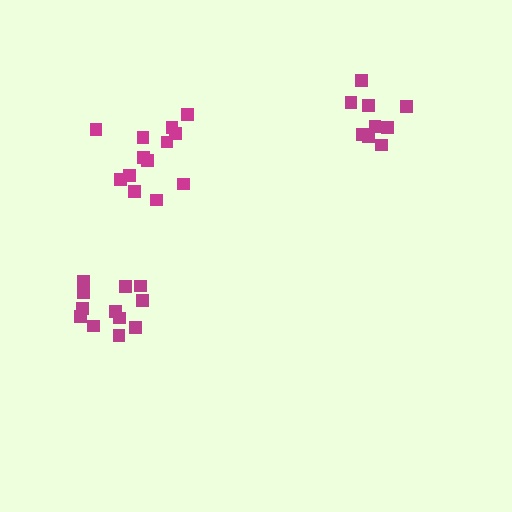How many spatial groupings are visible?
There are 3 spatial groupings.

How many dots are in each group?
Group 1: 9 dots, Group 2: 12 dots, Group 3: 13 dots (34 total).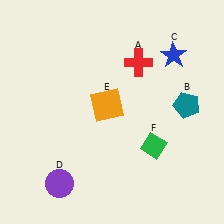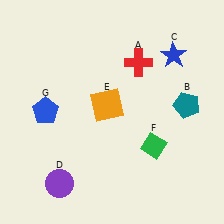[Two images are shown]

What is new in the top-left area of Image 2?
A blue pentagon (G) was added in the top-left area of Image 2.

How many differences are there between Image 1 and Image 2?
There is 1 difference between the two images.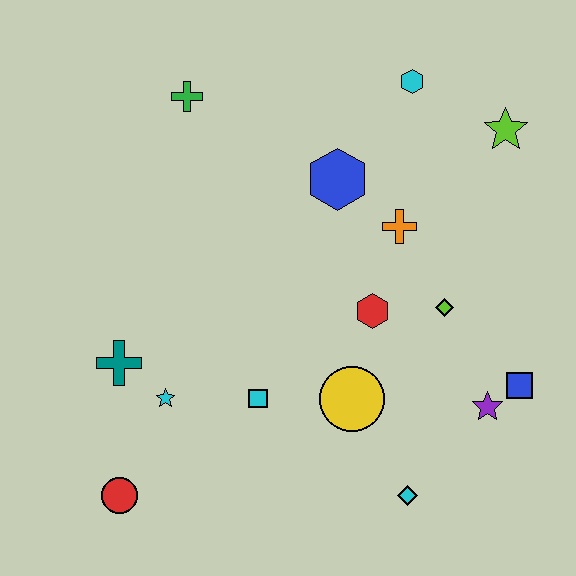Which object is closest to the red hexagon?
The lime diamond is closest to the red hexagon.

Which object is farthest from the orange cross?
The red circle is farthest from the orange cross.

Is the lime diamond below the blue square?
No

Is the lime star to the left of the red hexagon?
No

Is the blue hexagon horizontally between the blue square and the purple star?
No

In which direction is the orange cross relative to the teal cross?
The orange cross is to the right of the teal cross.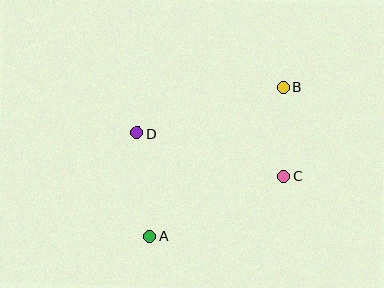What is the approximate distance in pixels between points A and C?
The distance between A and C is approximately 147 pixels.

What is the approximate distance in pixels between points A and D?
The distance between A and D is approximately 104 pixels.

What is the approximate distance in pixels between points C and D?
The distance between C and D is approximately 153 pixels.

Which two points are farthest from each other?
Points A and B are farthest from each other.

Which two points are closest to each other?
Points B and C are closest to each other.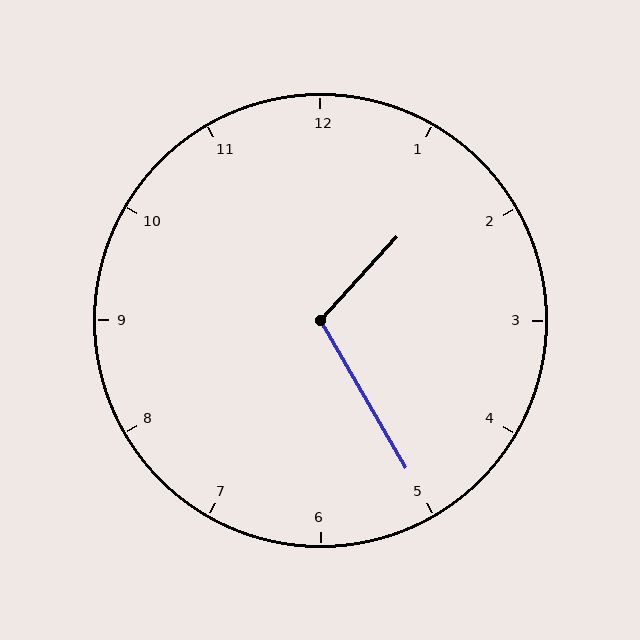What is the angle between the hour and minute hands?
Approximately 108 degrees.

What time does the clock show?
1:25.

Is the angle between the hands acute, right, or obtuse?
It is obtuse.